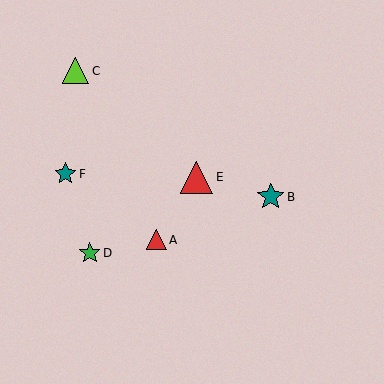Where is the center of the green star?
The center of the green star is at (90, 253).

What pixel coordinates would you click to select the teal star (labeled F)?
Click at (65, 174) to select the teal star F.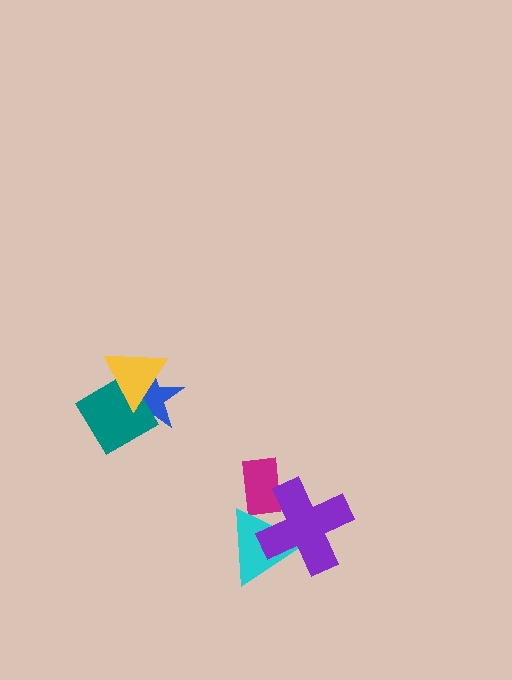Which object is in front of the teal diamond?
The yellow triangle is in front of the teal diamond.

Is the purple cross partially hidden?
No, no other shape covers it.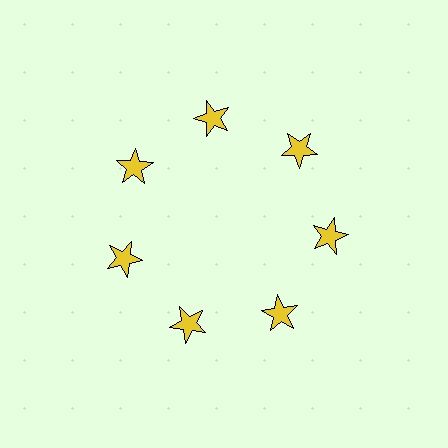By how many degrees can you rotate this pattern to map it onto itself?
The pattern maps onto itself every 51 degrees of rotation.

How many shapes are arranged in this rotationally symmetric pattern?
There are 7 shapes, arranged in 7 groups of 1.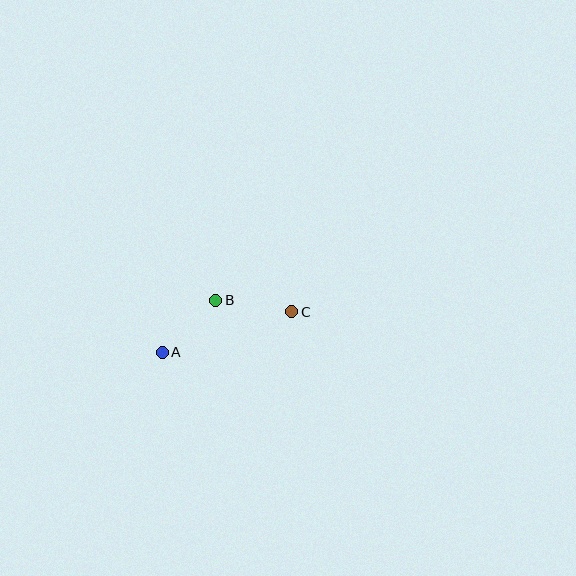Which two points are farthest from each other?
Points A and C are farthest from each other.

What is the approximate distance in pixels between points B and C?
The distance between B and C is approximately 77 pixels.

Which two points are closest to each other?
Points A and B are closest to each other.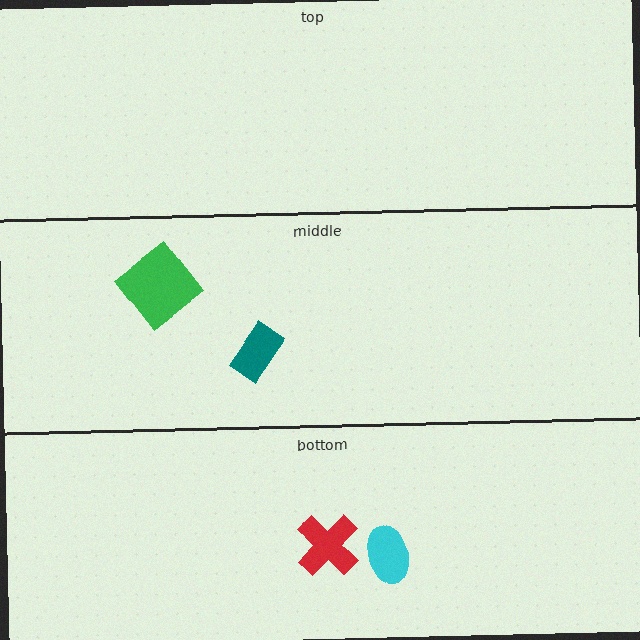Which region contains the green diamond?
The middle region.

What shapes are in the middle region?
The green diamond, the teal rectangle.